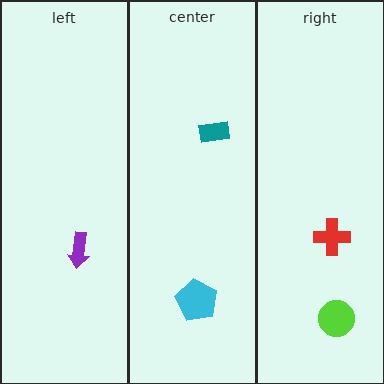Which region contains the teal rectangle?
The center region.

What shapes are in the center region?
The teal rectangle, the cyan pentagon.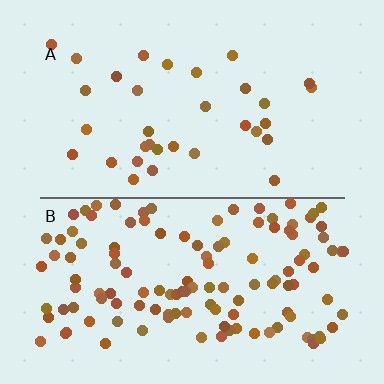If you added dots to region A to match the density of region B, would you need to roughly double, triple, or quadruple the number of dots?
Approximately quadruple.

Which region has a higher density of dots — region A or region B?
B (the bottom).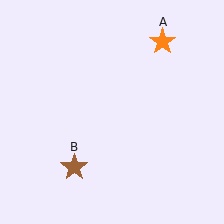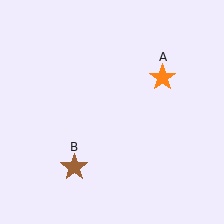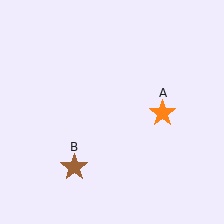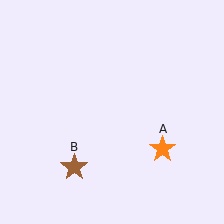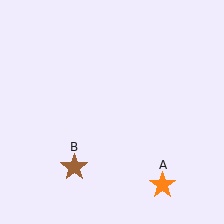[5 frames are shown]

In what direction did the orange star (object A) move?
The orange star (object A) moved down.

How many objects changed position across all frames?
1 object changed position: orange star (object A).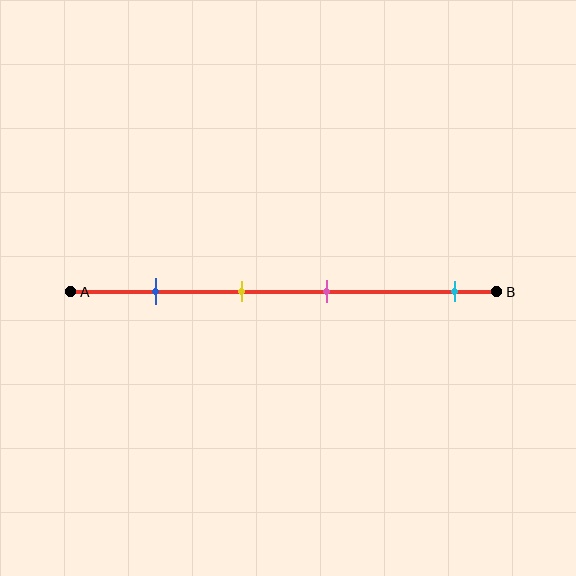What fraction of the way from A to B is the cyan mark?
The cyan mark is approximately 90% (0.9) of the way from A to B.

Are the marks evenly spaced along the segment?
No, the marks are not evenly spaced.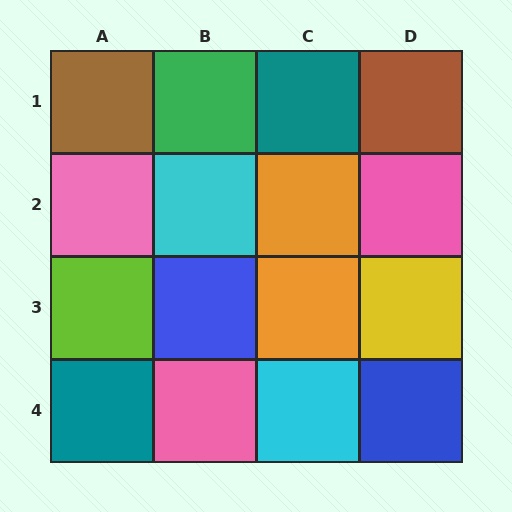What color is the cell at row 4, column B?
Pink.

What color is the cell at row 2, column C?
Orange.